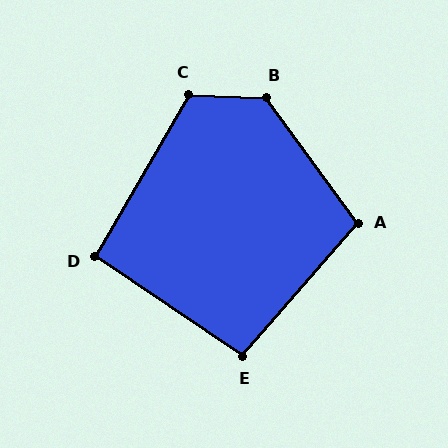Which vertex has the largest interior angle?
B, at approximately 128 degrees.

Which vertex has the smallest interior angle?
D, at approximately 94 degrees.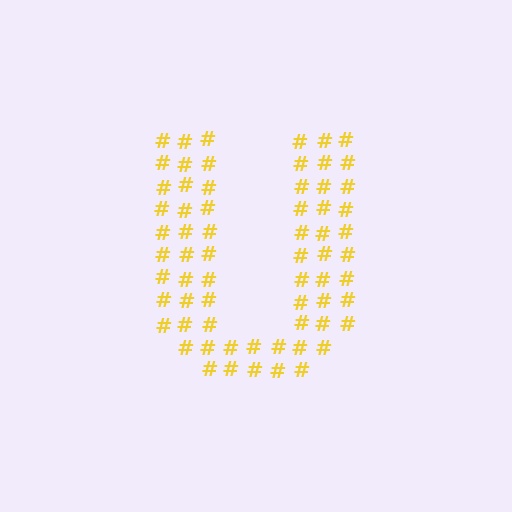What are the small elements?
The small elements are hash symbols.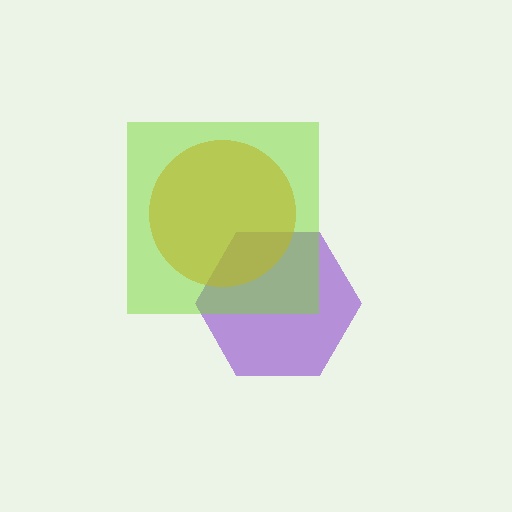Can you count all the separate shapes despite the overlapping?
Yes, there are 3 separate shapes.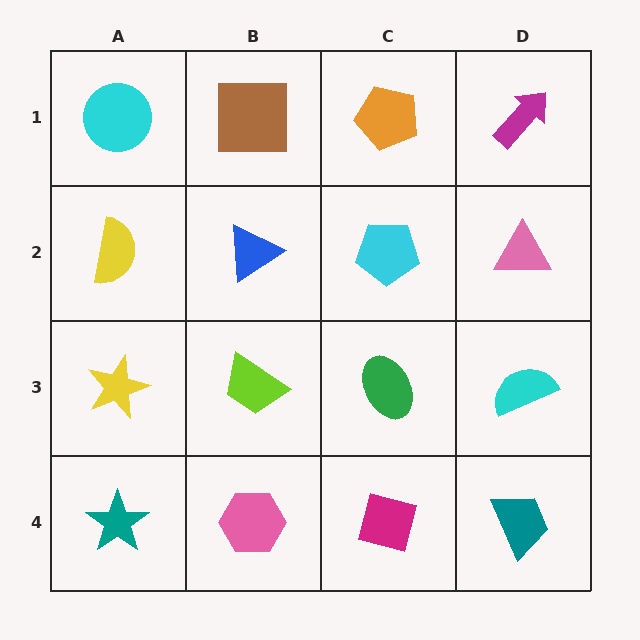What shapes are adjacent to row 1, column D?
A pink triangle (row 2, column D), an orange pentagon (row 1, column C).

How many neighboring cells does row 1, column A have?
2.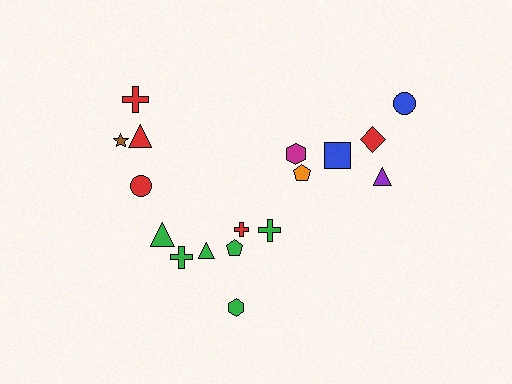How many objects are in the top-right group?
There are 6 objects.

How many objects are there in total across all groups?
There are 17 objects.